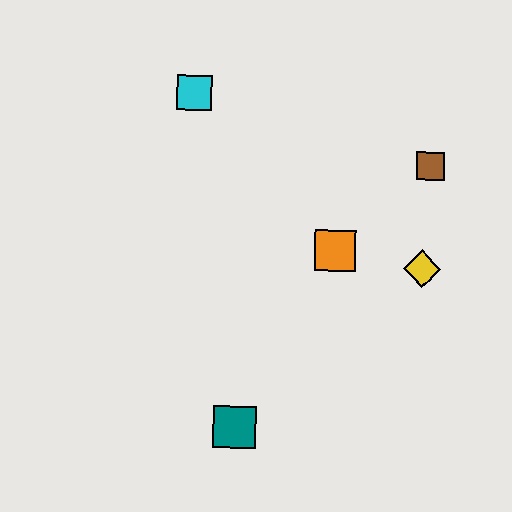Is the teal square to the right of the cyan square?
Yes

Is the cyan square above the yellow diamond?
Yes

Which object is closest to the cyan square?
The orange square is closest to the cyan square.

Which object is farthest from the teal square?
The cyan square is farthest from the teal square.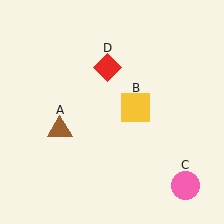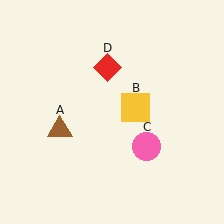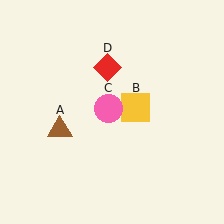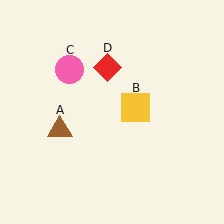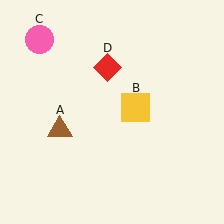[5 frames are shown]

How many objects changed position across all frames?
1 object changed position: pink circle (object C).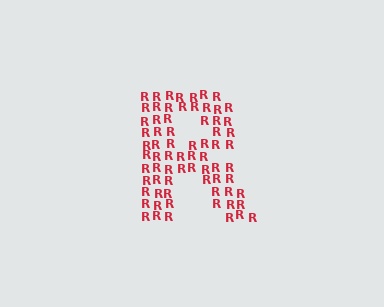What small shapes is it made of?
It is made of small letter R's.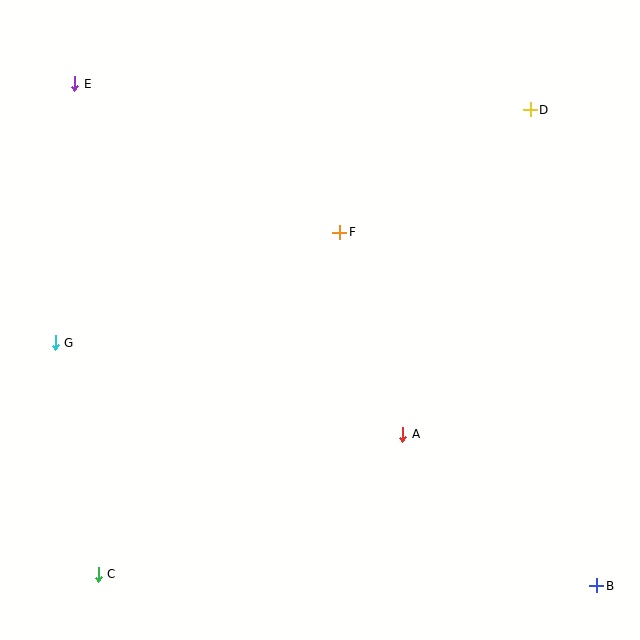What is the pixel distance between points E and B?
The distance between E and B is 724 pixels.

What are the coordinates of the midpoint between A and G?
The midpoint between A and G is at (229, 388).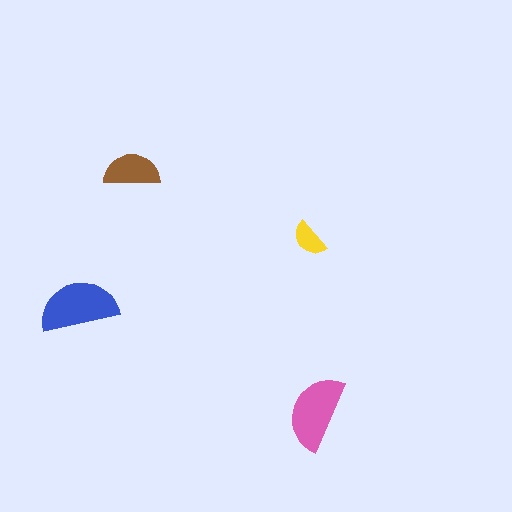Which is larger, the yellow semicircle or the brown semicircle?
The brown one.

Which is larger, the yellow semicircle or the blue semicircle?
The blue one.